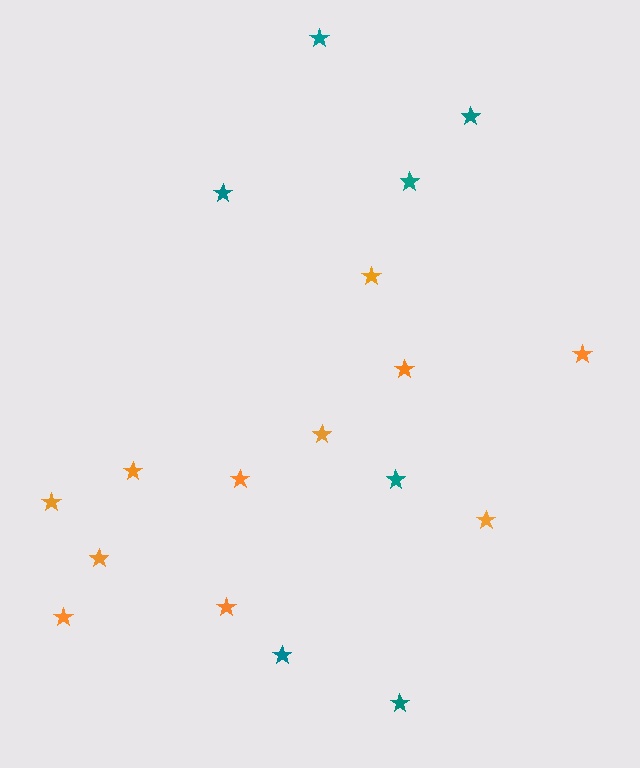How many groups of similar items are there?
There are 2 groups: one group of orange stars (11) and one group of teal stars (7).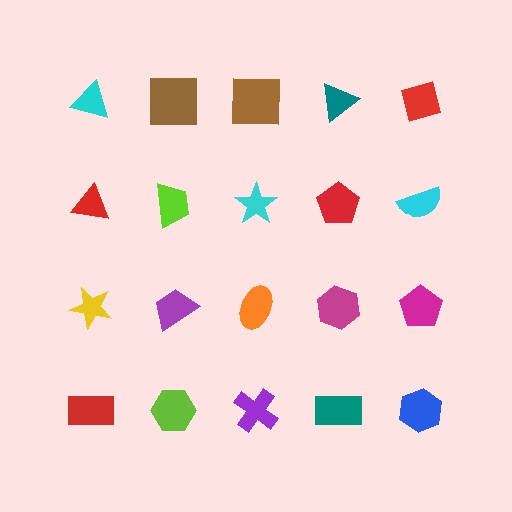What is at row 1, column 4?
A teal triangle.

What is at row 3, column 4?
A magenta hexagon.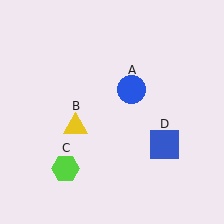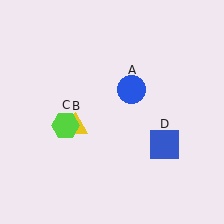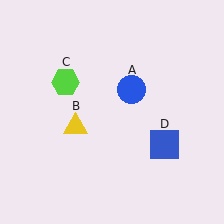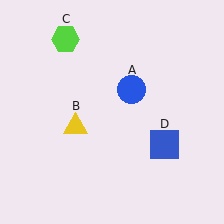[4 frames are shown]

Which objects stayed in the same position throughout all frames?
Blue circle (object A) and yellow triangle (object B) and blue square (object D) remained stationary.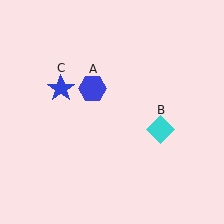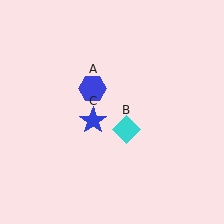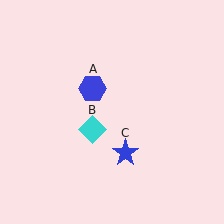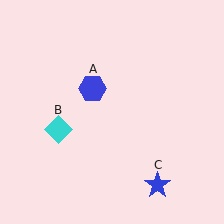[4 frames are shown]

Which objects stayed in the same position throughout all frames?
Blue hexagon (object A) remained stationary.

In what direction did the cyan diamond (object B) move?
The cyan diamond (object B) moved left.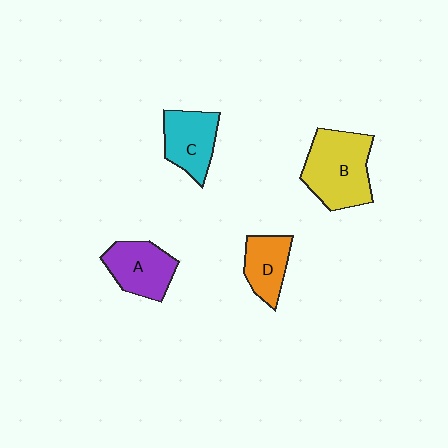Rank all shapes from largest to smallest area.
From largest to smallest: B (yellow), A (purple), C (cyan), D (orange).